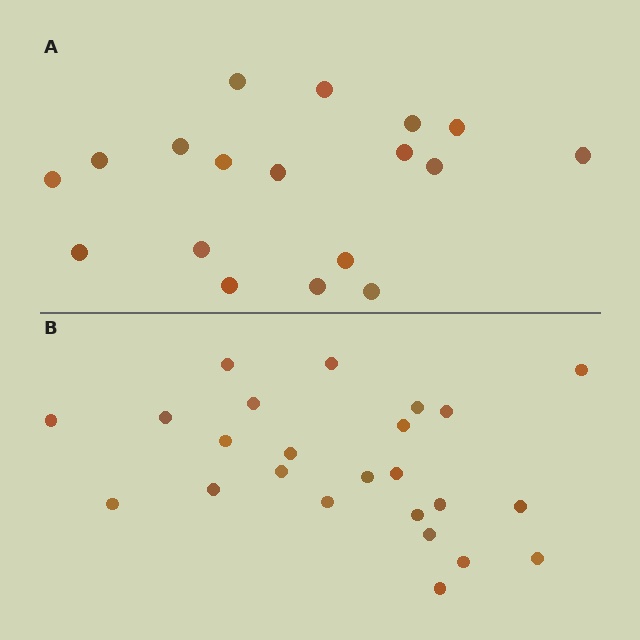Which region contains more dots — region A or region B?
Region B (the bottom region) has more dots.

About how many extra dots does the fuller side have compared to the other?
Region B has about 6 more dots than region A.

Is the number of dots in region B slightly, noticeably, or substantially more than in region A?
Region B has noticeably more, but not dramatically so. The ratio is roughly 1.3 to 1.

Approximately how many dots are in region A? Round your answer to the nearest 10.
About 20 dots. (The exact count is 18, which rounds to 20.)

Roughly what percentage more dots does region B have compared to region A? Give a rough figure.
About 35% more.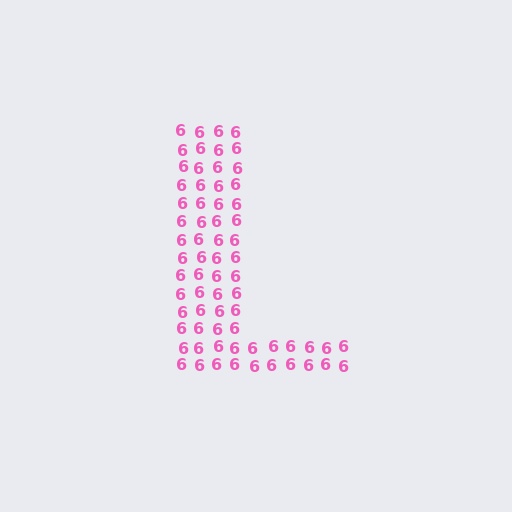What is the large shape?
The large shape is the letter L.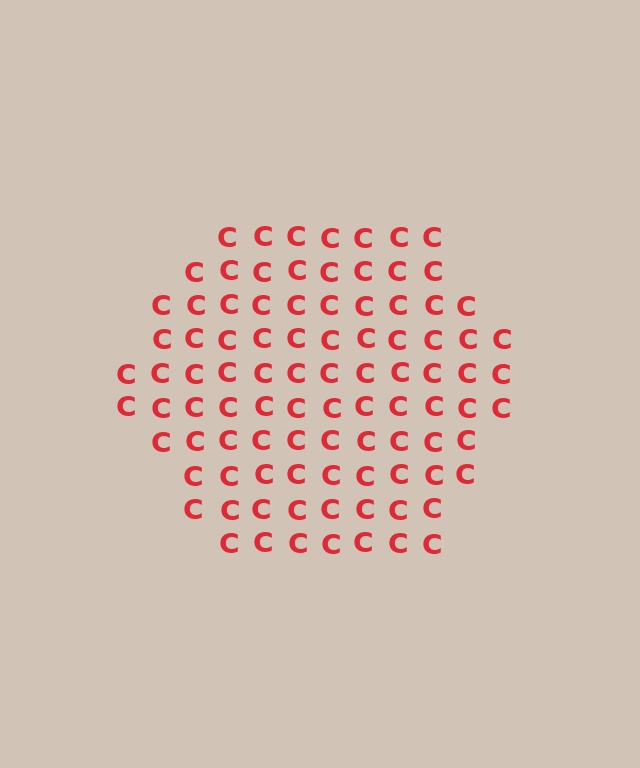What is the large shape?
The large shape is a hexagon.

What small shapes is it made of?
It is made of small letter C's.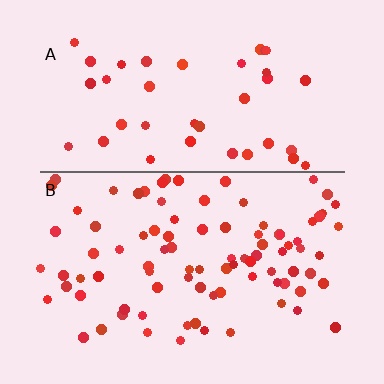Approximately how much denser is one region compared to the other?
Approximately 2.2× — region B over region A.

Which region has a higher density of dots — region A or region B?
B (the bottom).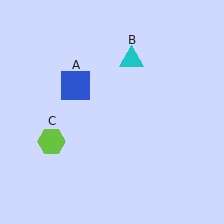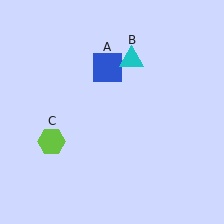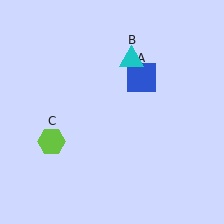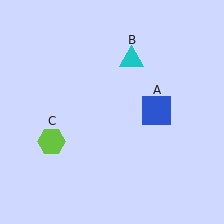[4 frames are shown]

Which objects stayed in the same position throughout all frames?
Cyan triangle (object B) and lime hexagon (object C) remained stationary.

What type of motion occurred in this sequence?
The blue square (object A) rotated clockwise around the center of the scene.